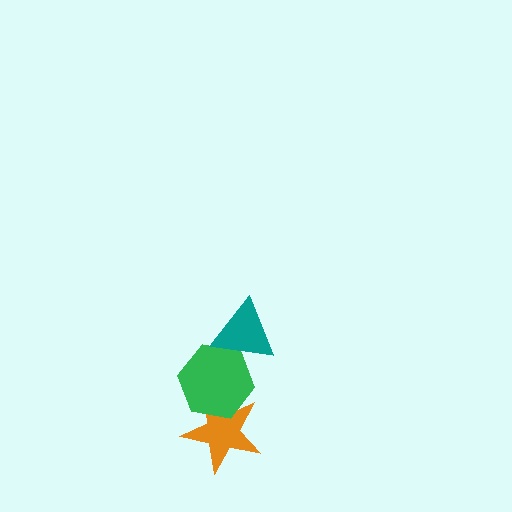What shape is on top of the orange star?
The green hexagon is on top of the orange star.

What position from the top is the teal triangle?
The teal triangle is 1st from the top.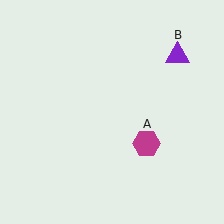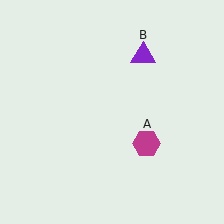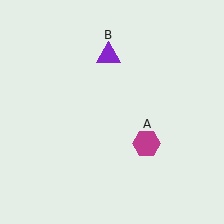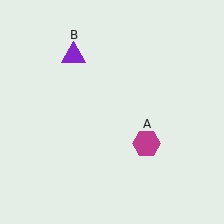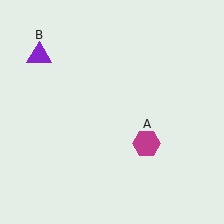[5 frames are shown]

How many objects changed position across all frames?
1 object changed position: purple triangle (object B).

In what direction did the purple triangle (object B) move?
The purple triangle (object B) moved left.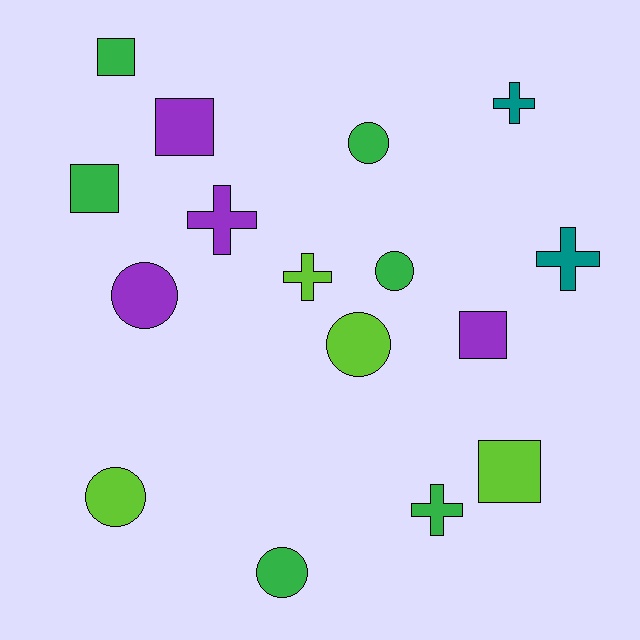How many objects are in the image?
There are 16 objects.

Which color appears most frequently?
Green, with 6 objects.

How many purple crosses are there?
There is 1 purple cross.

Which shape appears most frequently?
Circle, with 6 objects.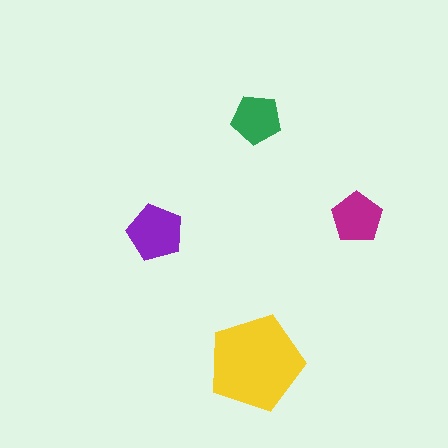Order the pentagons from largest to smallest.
the yellow one, the purple one, the magenta one, the green one.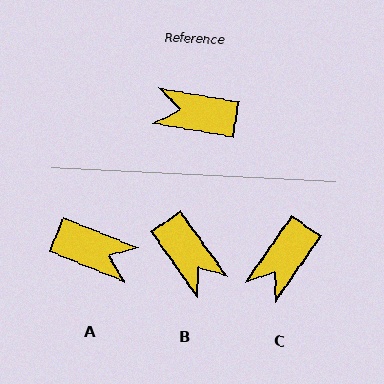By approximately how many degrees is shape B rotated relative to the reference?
Approximately 135 degrees counter-clockwise.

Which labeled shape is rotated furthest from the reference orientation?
A, about 168 degrees away.